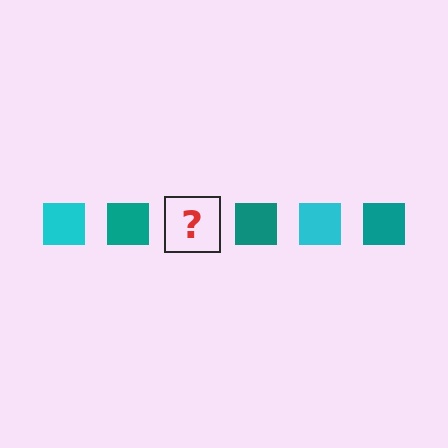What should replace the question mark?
The question mark should be replaced with a cyan square.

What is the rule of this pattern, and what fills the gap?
The rule is that the pattern cycles through cyan, teal squares. The gap should be filled with a cyan square.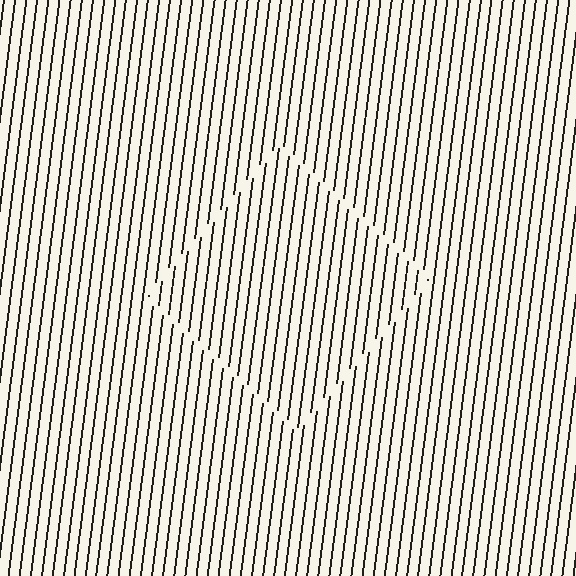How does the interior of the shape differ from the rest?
The interior of the shape contains the same grating, shifted by half a period — the contour is defined by the phase discontinuity where line-ends from the inner and outer gratings abut.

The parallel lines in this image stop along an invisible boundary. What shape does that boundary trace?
An illusory square. The interior of the shape contains the same grating, shifted by half a period — the contour is defined by the phase discontinuity where line-ends from the inner and outer gratings abut.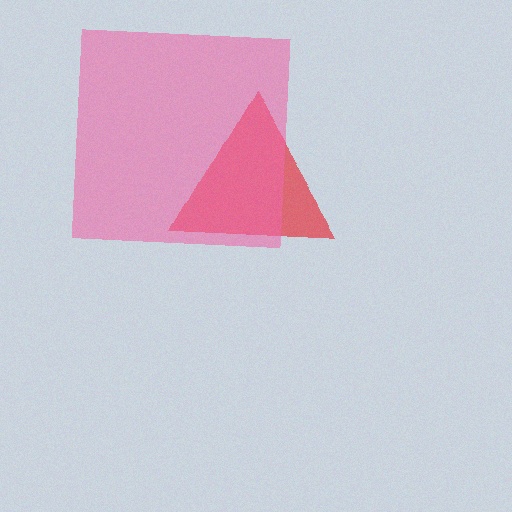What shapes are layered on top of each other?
The layered shapes are: a red triangle, a pink square.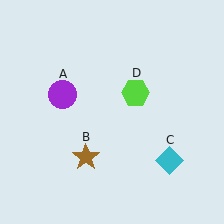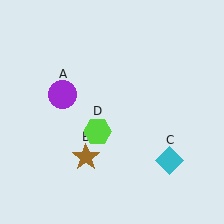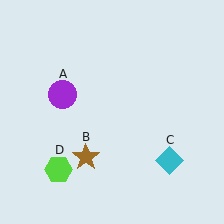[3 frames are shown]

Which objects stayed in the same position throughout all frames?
Purple circle (object A) and brown star (object B) and cyan diamond (object C) remained stationary.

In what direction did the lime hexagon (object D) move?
The lime hexagon (object D) moved down and to the left.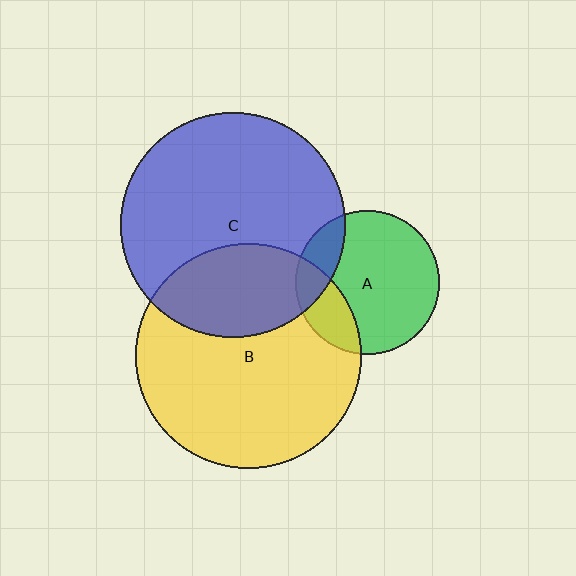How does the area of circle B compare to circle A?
Approximately 2.5 times.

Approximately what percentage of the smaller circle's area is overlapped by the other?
Approximately 20%.